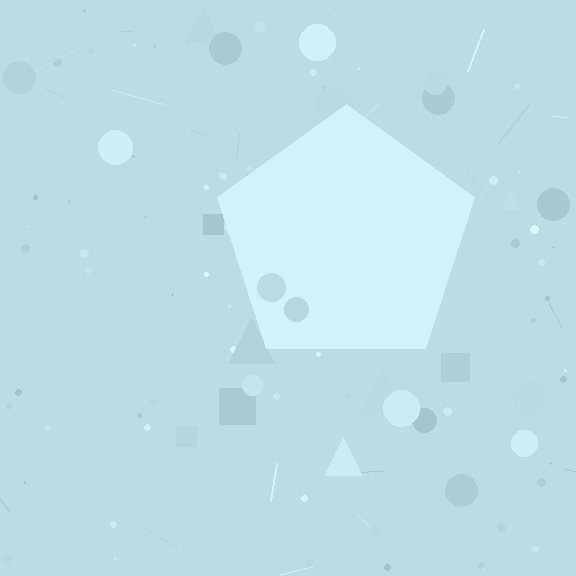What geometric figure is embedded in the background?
A pentagon is embedded in the background.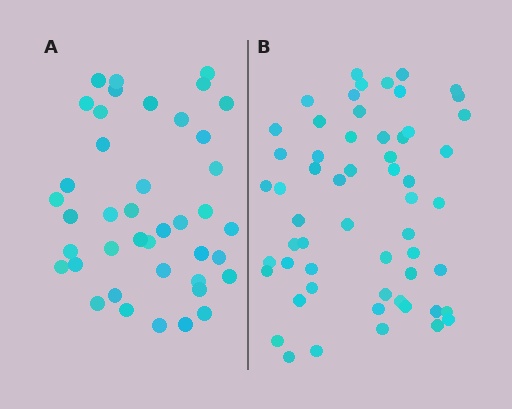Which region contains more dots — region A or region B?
Region B (the right region) has more dots.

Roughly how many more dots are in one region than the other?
Region B has approximately 15 more dots than region A.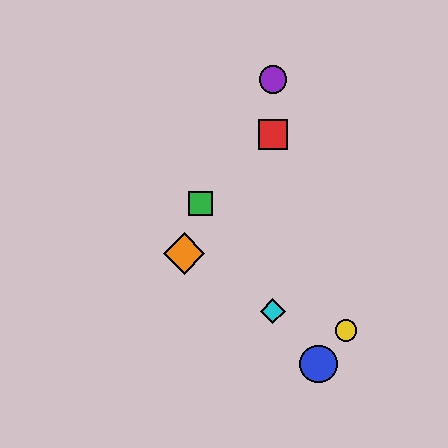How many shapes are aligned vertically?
3 shapes (the red square, the purple circle, the cyan diamond) are aligned vertically.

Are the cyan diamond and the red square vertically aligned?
Yes, both are at x≈273.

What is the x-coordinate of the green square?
The green square is at x≈200.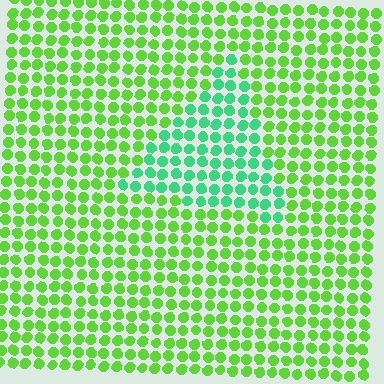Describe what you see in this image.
The image is filled with small lime elements in a uniform arrangement. A triangle-shaped region is visible where the elements are tinted to a slightly different hue, forming a subtle color boundary.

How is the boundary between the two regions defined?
The boundary is defined purely by a slight shift in hue (about 42 degrees). Spacing, size, and orientation are identical on both sides.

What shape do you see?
I see a triangle.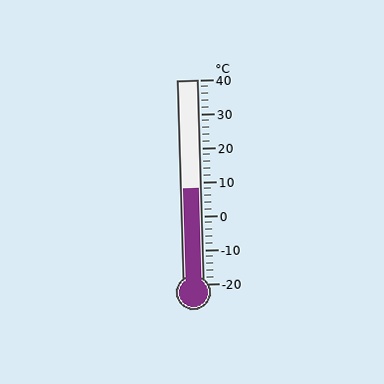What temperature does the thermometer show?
The thermometer shows approximately 8°C.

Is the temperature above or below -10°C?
The temperature is above -10°C.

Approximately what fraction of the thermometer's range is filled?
The thermometer is filled to approximately 45% of its range.